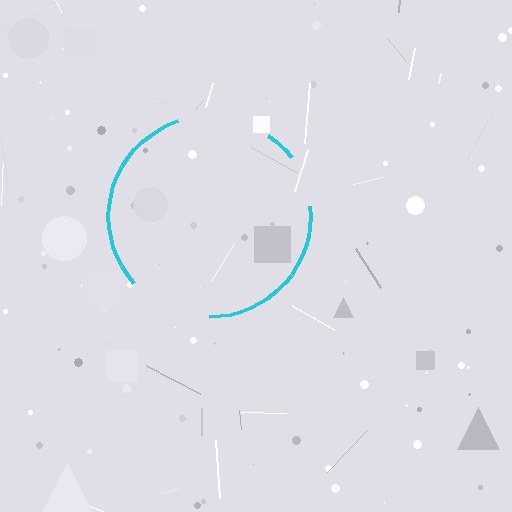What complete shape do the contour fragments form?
The contour fragments form a circle.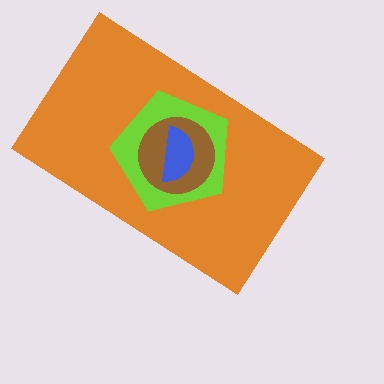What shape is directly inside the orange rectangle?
The lime pentagon.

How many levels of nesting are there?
4.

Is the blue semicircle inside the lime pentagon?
Yes.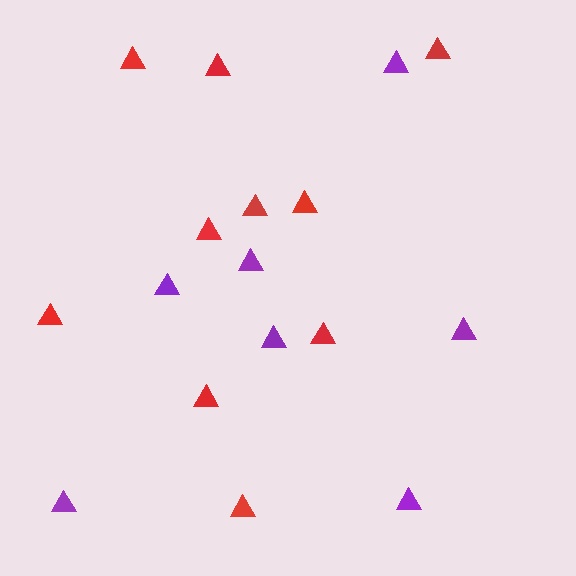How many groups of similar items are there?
There are 2 groups: one group of purple triangles (7) and one group of red triangles (10).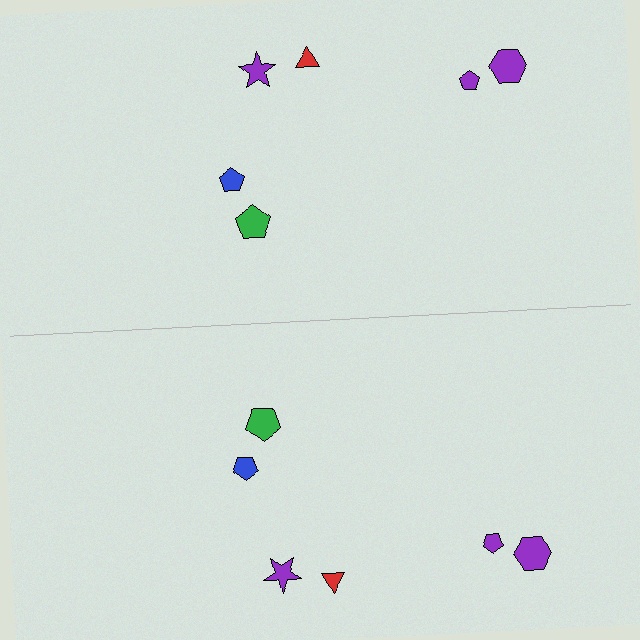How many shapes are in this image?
There are 12 shapes in this image.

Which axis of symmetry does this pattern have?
The pattern has a horizontal axis of symmetry running through the center of the image.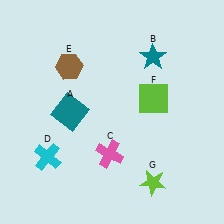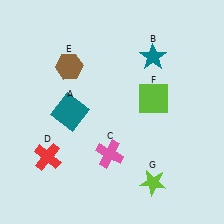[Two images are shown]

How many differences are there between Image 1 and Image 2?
There is 1 difference between the two images.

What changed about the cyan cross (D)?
In Image 1, D is cyan. In Image 2, it changed to red.